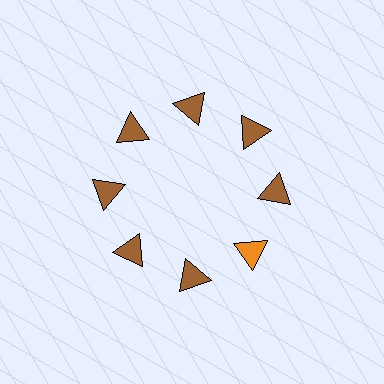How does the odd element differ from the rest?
It has a different color: orange instead of brown.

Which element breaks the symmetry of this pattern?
The orange triangle at roughly the 4 o'clock position breaks the symmetry. All other shapes are brown triangles.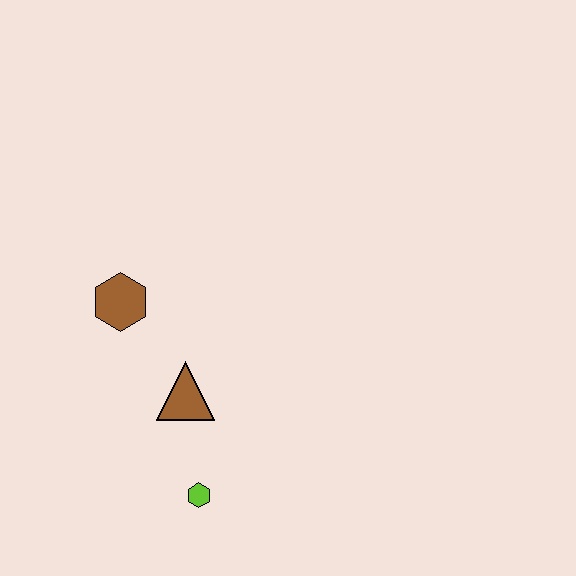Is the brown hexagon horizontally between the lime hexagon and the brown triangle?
No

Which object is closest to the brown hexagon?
The brown triangle is closest to the brown hexagon.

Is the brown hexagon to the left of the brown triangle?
Yes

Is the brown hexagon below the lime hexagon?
No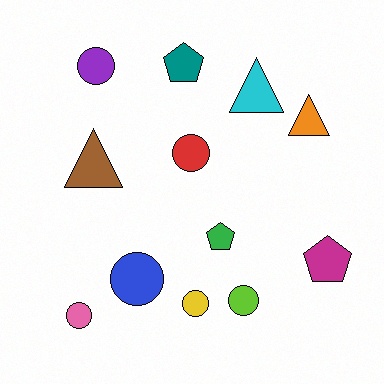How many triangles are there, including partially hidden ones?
There are 3 triangles.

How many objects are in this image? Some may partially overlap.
There are 12 objects.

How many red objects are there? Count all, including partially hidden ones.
There is 1 red object.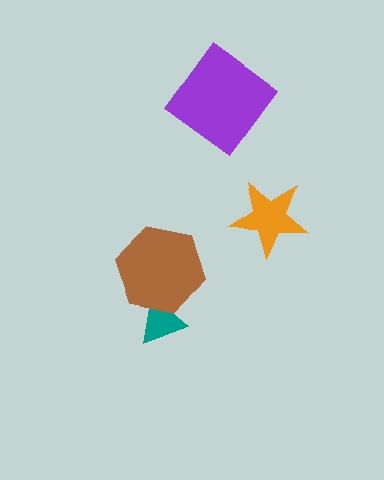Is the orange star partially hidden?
No, no other shape covers it.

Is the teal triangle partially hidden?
Yes, it is partially covered by another shape.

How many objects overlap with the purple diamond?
0 objects overlap with the purple diamond.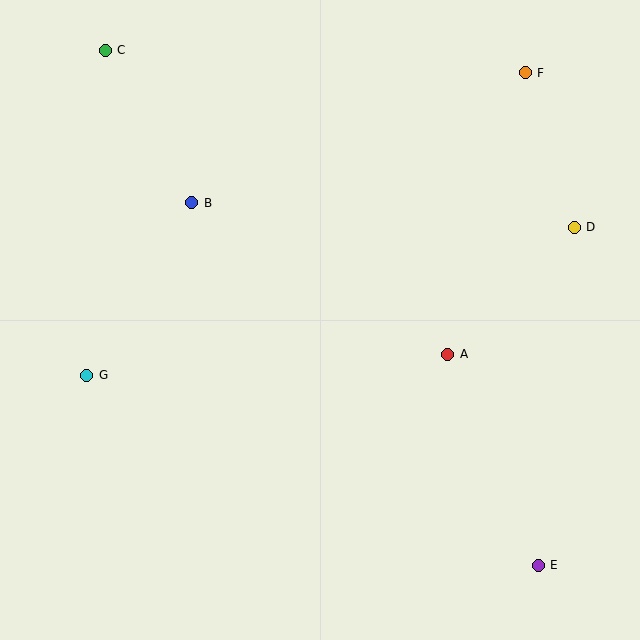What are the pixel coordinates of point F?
Point F is at (525, 73).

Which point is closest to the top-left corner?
Point C is closest to the top-left corner.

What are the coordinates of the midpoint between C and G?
The midpoint between C and G is at (96, 213).